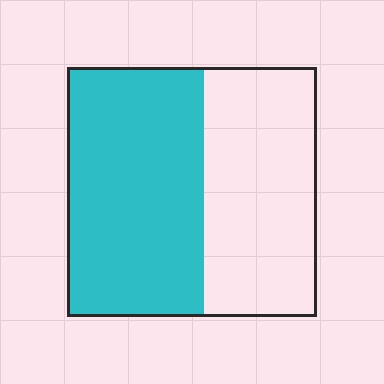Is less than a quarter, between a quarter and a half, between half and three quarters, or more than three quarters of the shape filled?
Between half and three quarters.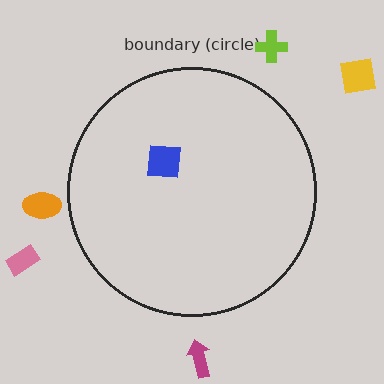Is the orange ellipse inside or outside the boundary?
Outside.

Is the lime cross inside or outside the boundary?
Outside.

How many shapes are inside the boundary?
1 inside, 5 outside.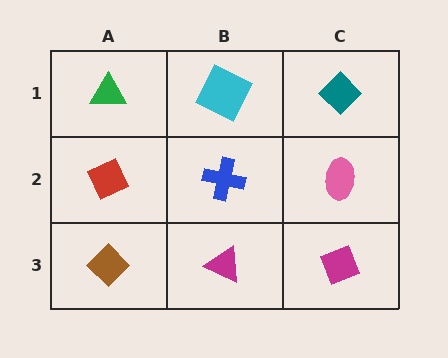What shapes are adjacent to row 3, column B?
A blue cross (row 2, column B), a brown diamond (row 3, column A), a magenta diamond (row 3, column C).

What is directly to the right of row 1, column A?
A cyan square.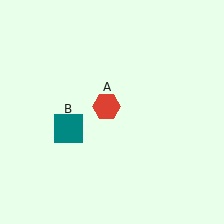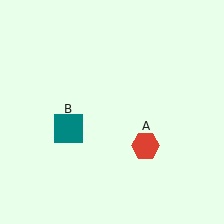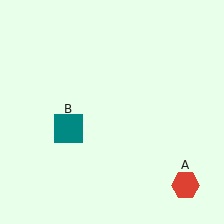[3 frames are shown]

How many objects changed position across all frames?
1 object changed position: red hexagon (object A).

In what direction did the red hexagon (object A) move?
The red hexagon (object A) moved down and to the right.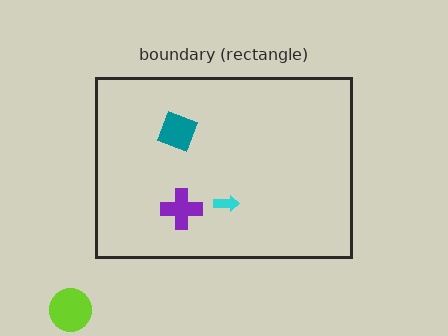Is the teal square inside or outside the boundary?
Inside.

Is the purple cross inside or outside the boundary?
Inside.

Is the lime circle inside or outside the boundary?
Outside.